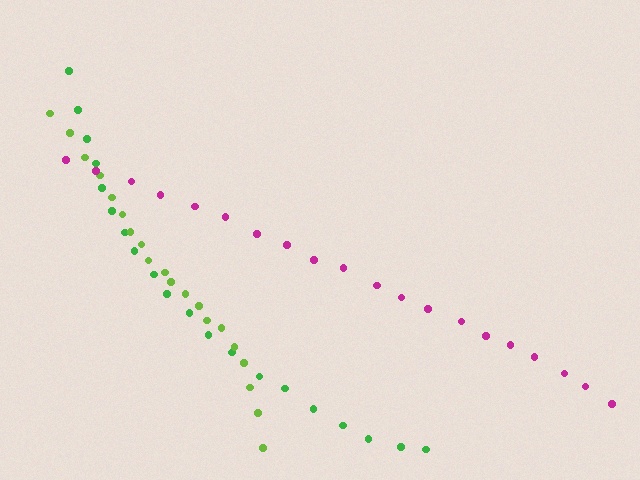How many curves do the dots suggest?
There are 3 distinct paths.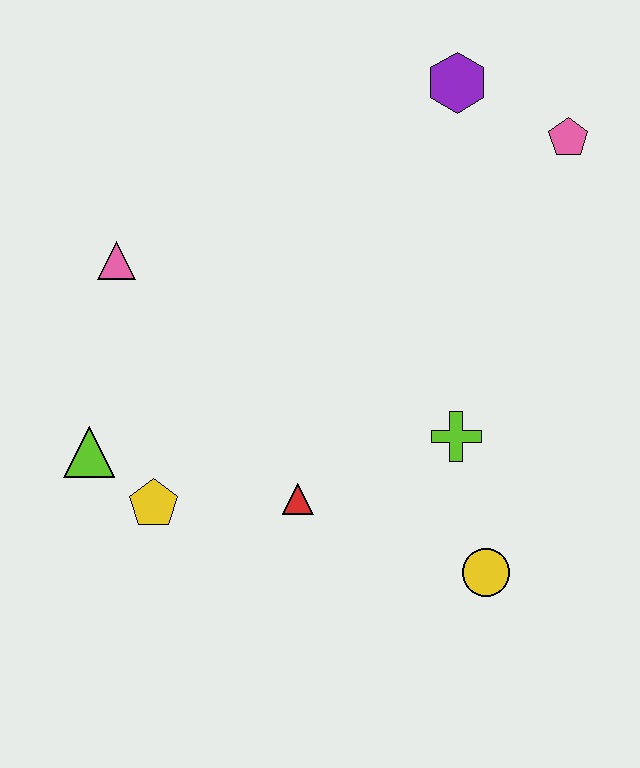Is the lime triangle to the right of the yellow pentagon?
No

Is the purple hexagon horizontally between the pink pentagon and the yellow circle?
No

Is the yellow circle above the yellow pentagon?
No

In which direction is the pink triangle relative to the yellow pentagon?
The pink triangle is above the yellow pentagon.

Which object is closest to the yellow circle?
The lime cross is closest to the yellow circle.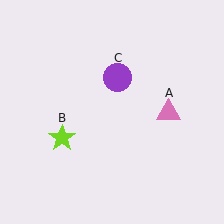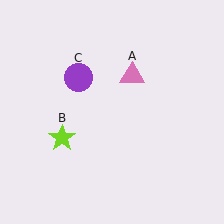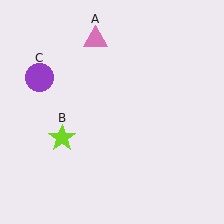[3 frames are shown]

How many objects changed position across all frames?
2 objects changed position: pink triangle (object A), purple circle (object C).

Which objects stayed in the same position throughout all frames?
Lime star (object B) remained stationary.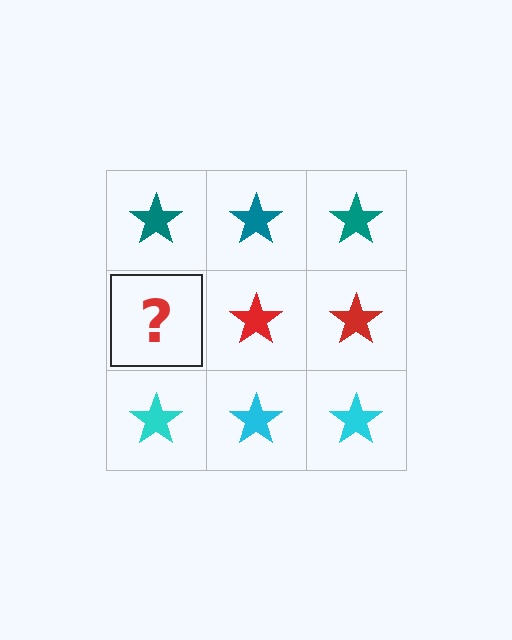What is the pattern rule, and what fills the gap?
The rule is that each row has a consistent color. The gap should be filled with a red star.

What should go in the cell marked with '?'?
The missing cell should contain a red star.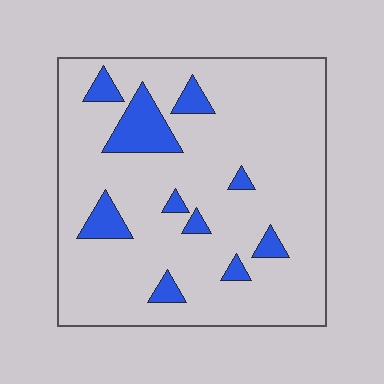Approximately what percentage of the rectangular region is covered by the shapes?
Approximately 15%.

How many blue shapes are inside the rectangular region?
10.